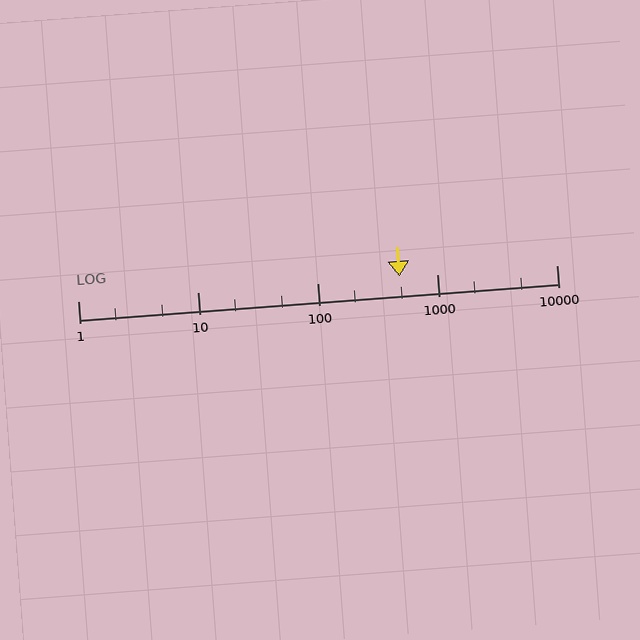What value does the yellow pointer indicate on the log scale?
The pointer indicates approximately 490.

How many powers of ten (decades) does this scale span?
The scale spans 4 decades, from 1 to 10000.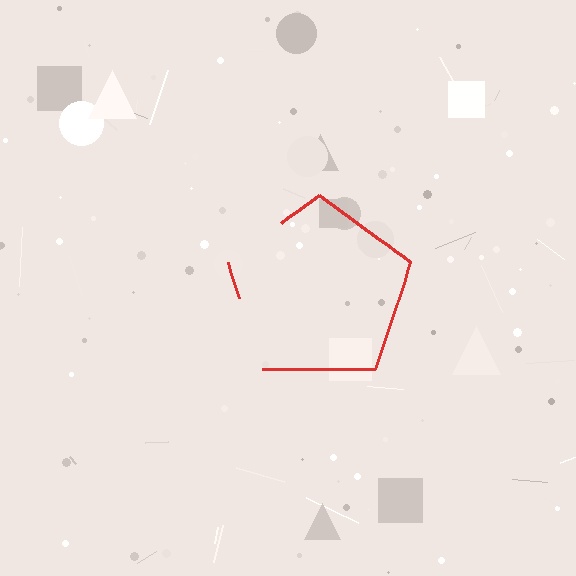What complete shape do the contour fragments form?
The contour fragments form a pentagon.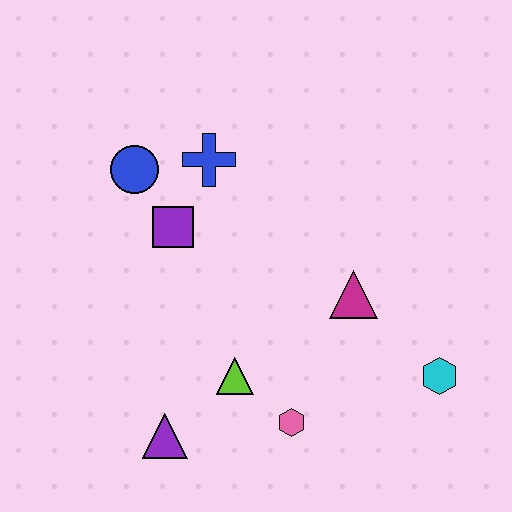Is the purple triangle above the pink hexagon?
No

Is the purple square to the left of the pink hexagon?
Yes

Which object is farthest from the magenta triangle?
The blue circle is farthest from the magenta triangle.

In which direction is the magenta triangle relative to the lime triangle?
The magenta triangle is to the right of the lime triangle.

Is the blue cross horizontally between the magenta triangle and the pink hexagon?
No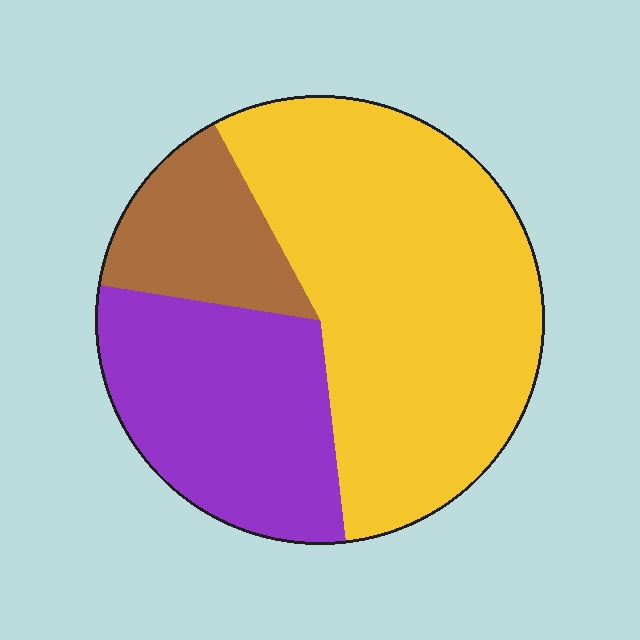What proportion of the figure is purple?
Purple covers around 30% of the figure.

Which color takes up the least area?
Brown, at roughly 15%.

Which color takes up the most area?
Yellow, at roughly 55%.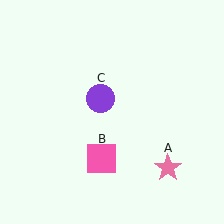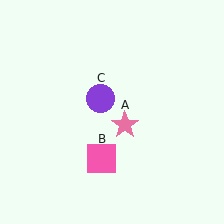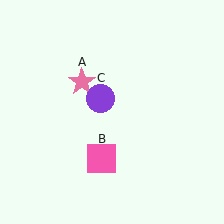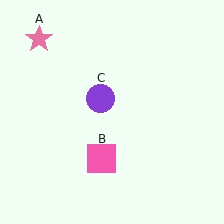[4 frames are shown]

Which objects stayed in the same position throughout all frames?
Pink square (object B) and purple circle (object C) remained stationary.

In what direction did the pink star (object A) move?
The pink star (object A) moved up and to the left.